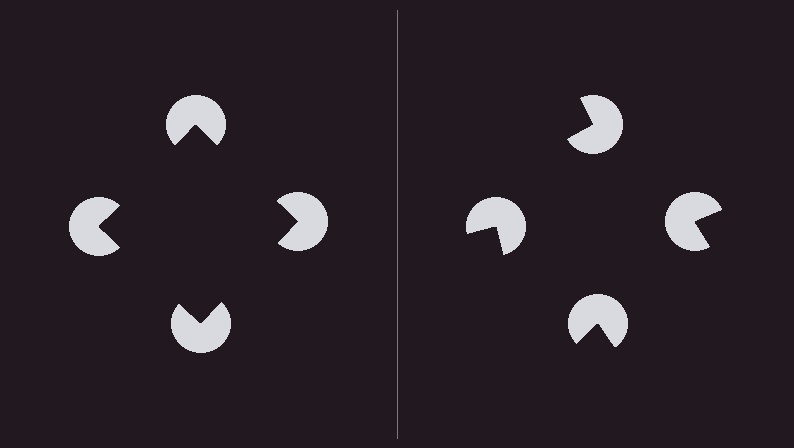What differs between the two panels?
The pac-man discs are positioned identically on both sides; only the wedge orientations differ. On the left they align to a square; on the right they are misaligned.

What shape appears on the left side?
An illusory square.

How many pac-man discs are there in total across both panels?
8 — 4 on each side.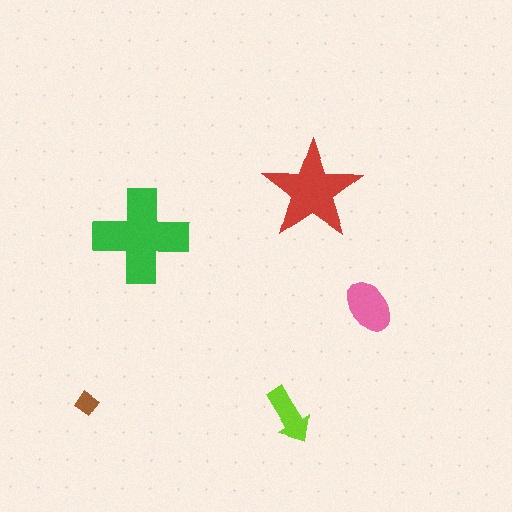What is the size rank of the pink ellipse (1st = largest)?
3rd.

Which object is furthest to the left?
The brown diamond is leftmost.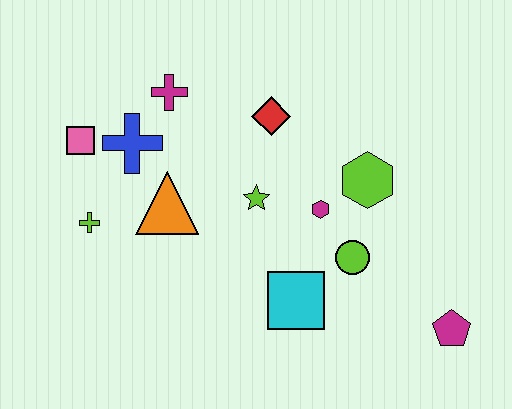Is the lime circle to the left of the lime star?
No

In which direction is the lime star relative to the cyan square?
The lime star is above the cyan square.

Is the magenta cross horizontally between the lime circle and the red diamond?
No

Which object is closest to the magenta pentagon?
The lime circle is closest to the magenta pentagon.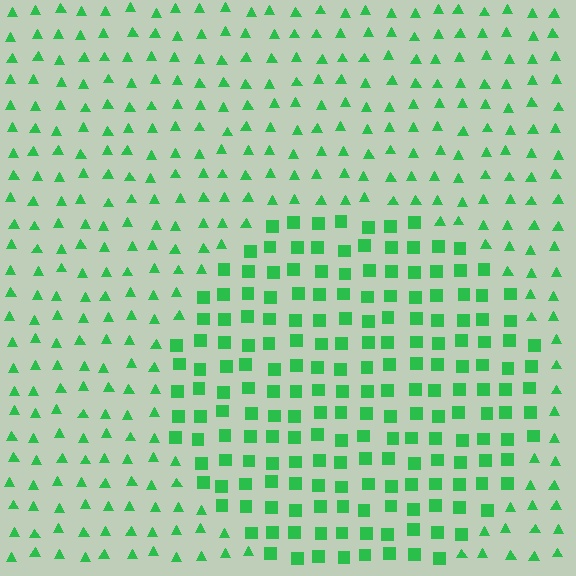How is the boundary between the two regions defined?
The boundary is defined by a change in element shape: squares inside vs. triangles outside. All elements share the same color and spacing.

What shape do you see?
I see a circle.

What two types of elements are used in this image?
The image uses squares inside the circle region and triangles outside it.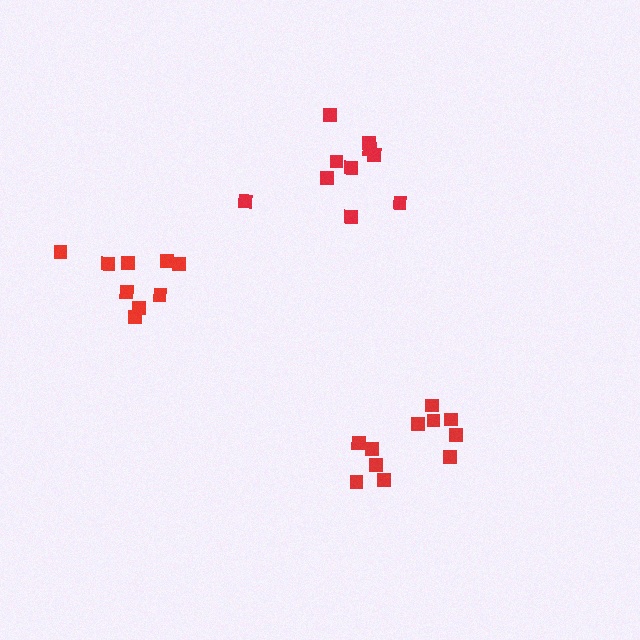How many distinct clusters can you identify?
There are 3 distinct clusters.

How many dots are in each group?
Group 1: 10 dots, Group 2: 11 dots, Group 3: 9 dots (30 total).